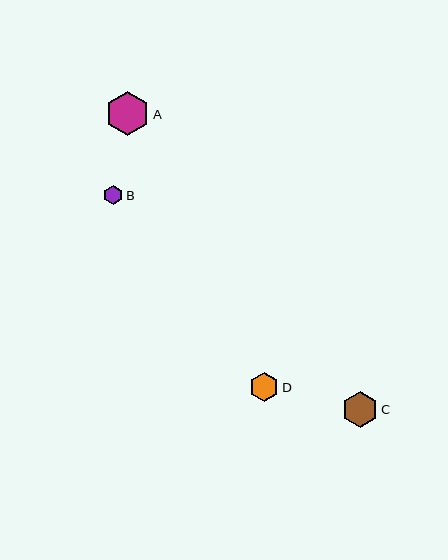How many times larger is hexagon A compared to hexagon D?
Hexagon A is approximately 1.5 times the size of hexagon D.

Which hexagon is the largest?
Hexagon A is the largest with a size of approximately 45 pixels.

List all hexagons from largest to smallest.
From largest to smallest: A, C, D, B.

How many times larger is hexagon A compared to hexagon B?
Hexagon A is approximately 2.3 times the size of hexagon B.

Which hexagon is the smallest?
Hexagon B is the smallest with a size of approximately 20 pixels.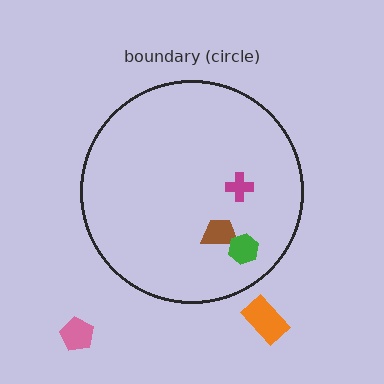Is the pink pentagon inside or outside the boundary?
Outside.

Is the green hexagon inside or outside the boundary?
Inside.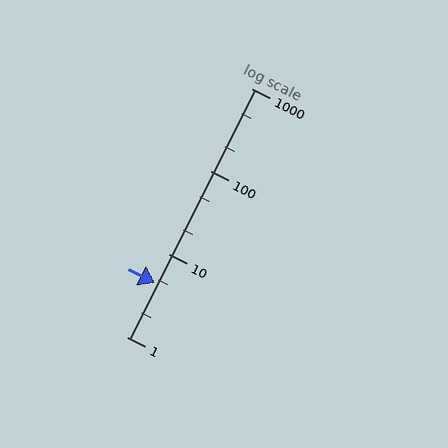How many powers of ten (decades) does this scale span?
The scale spans 3 decades, from 1 to 1000.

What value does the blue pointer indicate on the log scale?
The pointer indicates approximately 4.5.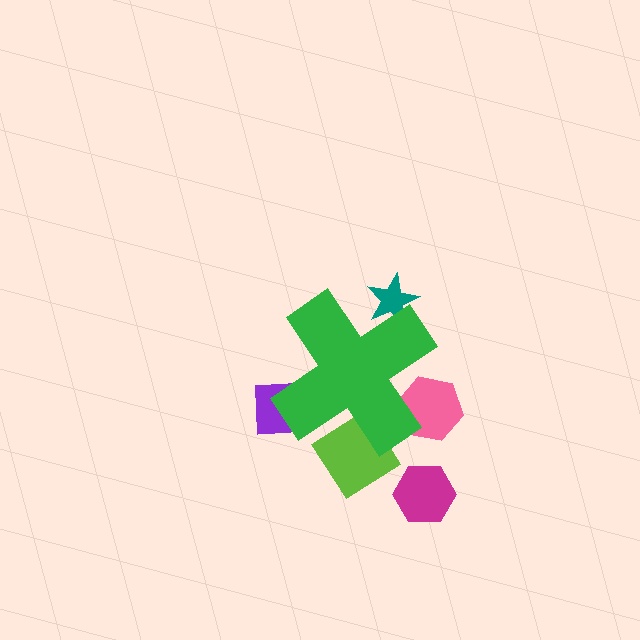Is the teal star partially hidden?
Yes, the teal star is partially hidden behind the green cross.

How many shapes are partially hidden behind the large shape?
4 shapes are partially hidden.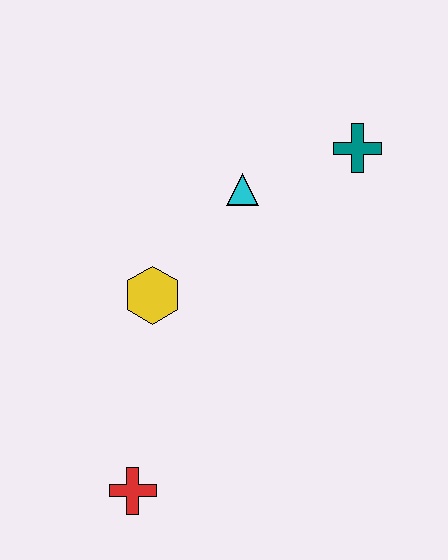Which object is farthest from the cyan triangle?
The red cross is farthest from the cyan triangle.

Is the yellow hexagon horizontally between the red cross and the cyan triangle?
Yes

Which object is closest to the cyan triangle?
The teal cross is closest to the cyan triangle.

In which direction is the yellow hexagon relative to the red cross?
The yellow hexagon is above the red cross.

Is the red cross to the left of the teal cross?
Yes